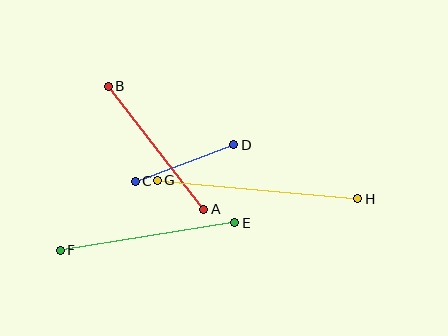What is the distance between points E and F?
The distance is approximately 177 pixels.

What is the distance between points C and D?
The distance is approximately 105 pixels.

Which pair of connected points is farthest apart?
Points G and H are farthest apart.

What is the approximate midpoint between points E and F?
The midpoint is at approximately (148, 237) pixels.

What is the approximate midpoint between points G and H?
The midpoint is at approximately (258, 190) pixels.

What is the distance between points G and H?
The distance is approximately 201 pixels.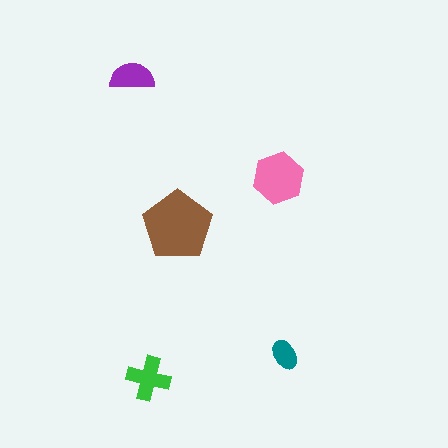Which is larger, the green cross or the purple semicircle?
The green cross.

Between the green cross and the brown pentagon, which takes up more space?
The brown pentagon.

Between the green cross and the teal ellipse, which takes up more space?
The green cross.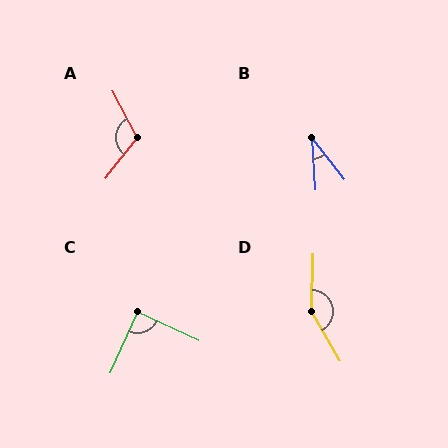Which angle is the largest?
D, at approximately 149 degrees.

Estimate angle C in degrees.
Approximately 90 degrees.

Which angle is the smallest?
B, at approximately 34 degrees.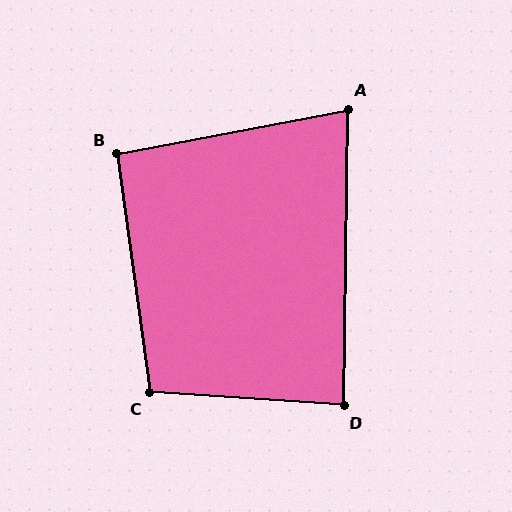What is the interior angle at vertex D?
Approximately 87 degrees (approximately right).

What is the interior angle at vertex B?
Approximately 93 degrees (approximately right).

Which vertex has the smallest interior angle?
A, at approximately 78 degrees.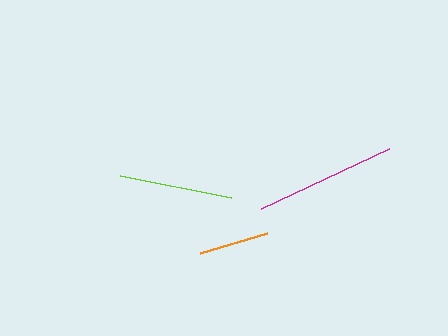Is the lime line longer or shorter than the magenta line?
The magenta line is longer than the lime line.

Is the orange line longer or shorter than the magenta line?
The magenta line is longer than the orange line.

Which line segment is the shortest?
The orange line is the shortest at approximately 70 pixels.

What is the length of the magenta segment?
The magenta segment is approximately 142 pixels long.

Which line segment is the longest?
The magenta line is the longest at approximately 142 pixels.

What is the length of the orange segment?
The orange segment is approximately 70 pixels long.